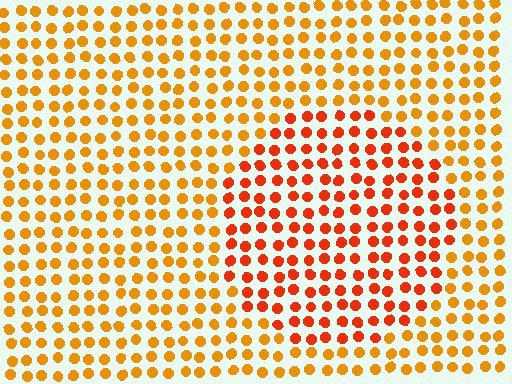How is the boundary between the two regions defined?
The boundary is defined purely by a slight shift in hue (about 28 degrees). Spacing, size, and orientation are identical on both sides.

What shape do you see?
I see a circle.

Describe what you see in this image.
The image is filled with small orange elements in a uniform arrangement. A circle-shaped region is visible where the elements are tinted to a slightly different hue, forming a subtle color boundary.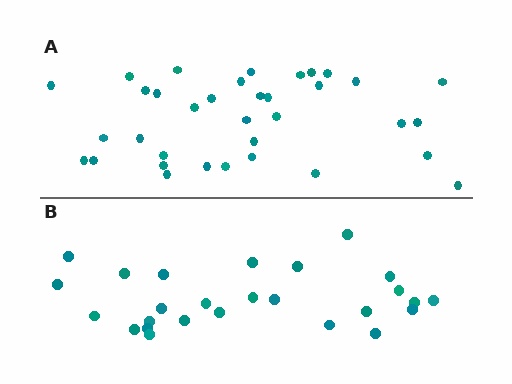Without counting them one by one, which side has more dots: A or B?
Region A (the top region) has more dots.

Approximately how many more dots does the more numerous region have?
Region A has roughly 8 or so more dots than region B.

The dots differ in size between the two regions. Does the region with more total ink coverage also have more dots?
No. Region B has more total ink coverage because its dots are larger, but region A actually contains more individual dots. Total area can be misleading — the number of items is what matters here.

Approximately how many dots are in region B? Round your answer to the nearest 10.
About 30 dots. (The exact count is 26, which rounds to 30.)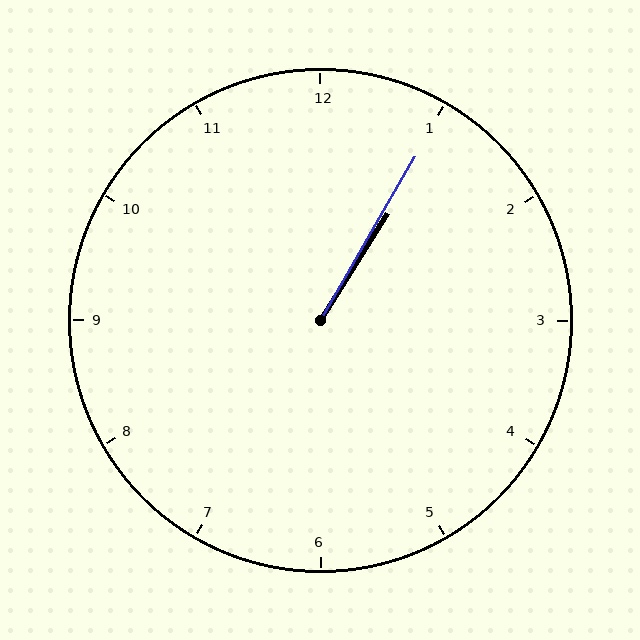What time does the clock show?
1:05.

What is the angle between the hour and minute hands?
Approximately 2 degrees.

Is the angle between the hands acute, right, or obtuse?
It is acute.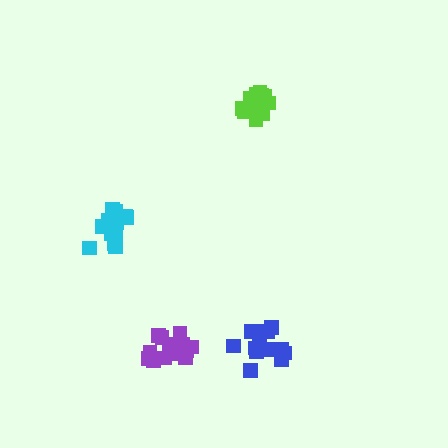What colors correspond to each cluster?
The clusters are colored: cyan, lime, blue, purple.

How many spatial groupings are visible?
There are 4 spatial groupings.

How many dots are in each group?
Group 1: 14 dots, Group 2: 13 dots, Group 3: 14 dots, Group 4: 17 dots (58 total).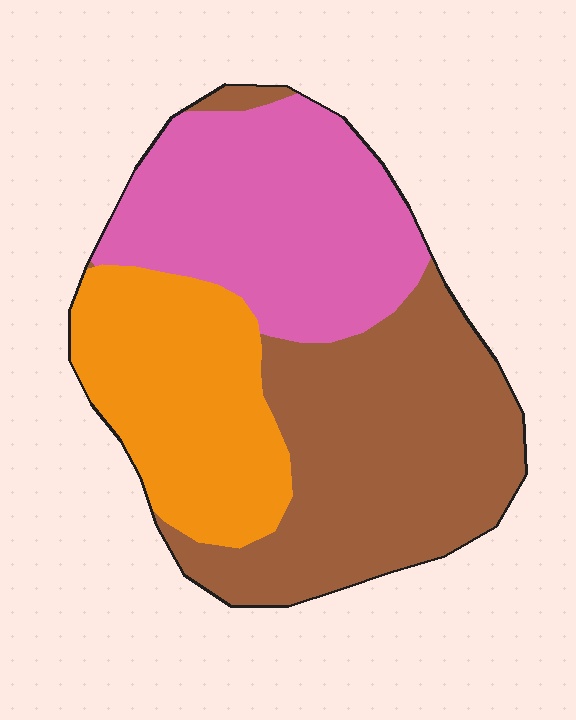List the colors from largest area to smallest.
From largest to smallest: brown, pink, orange.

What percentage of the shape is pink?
Pink covers roughly 35% of the shape.